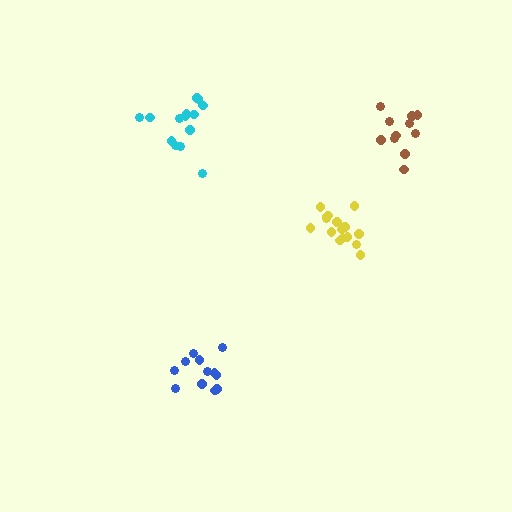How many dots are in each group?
Group 1: 12 dots, Group 2: 16 dots, Group 3: 11 dots, Group 4: 14 dots (53 total).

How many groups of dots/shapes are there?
There are 4 groups.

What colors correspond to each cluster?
The clusters are colored: blue, yellow, brown, cyan.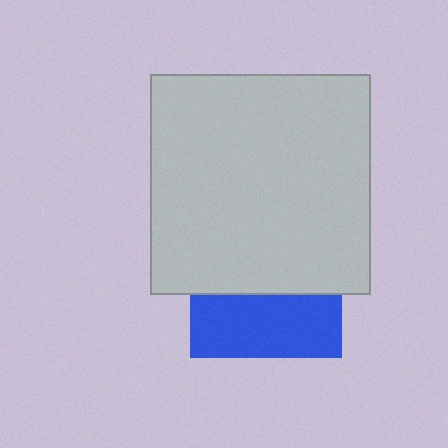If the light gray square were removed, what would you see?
You would see the complete blue square.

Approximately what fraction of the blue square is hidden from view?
Roughly 59% of the blue square is hidden behind the light gray square.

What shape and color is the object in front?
The object in front is a light gray square.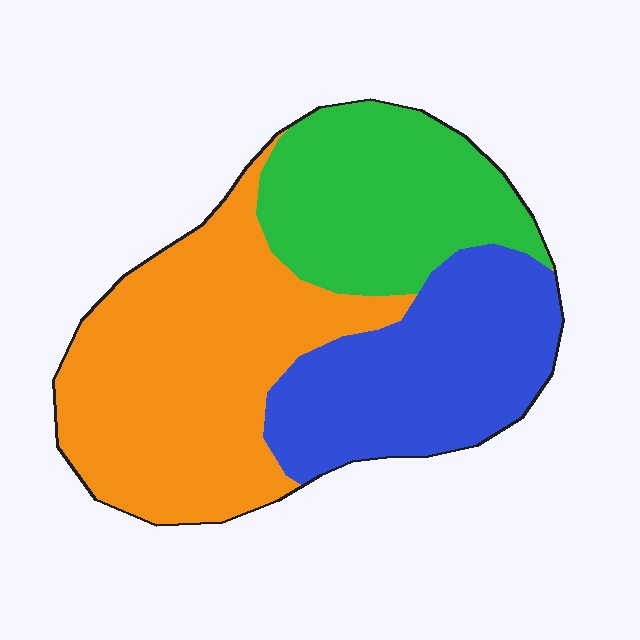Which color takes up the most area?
Orange, at roughly 45%.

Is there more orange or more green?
Orange.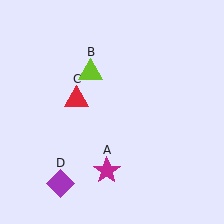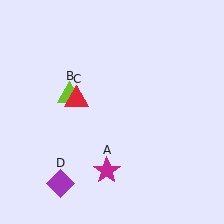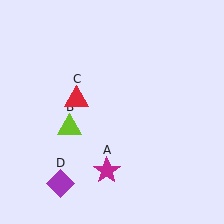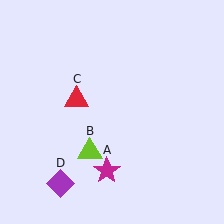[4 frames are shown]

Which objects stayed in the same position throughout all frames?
Magenta star (object A) and red triangle (object C) and purple diamond (object D) remained stationary.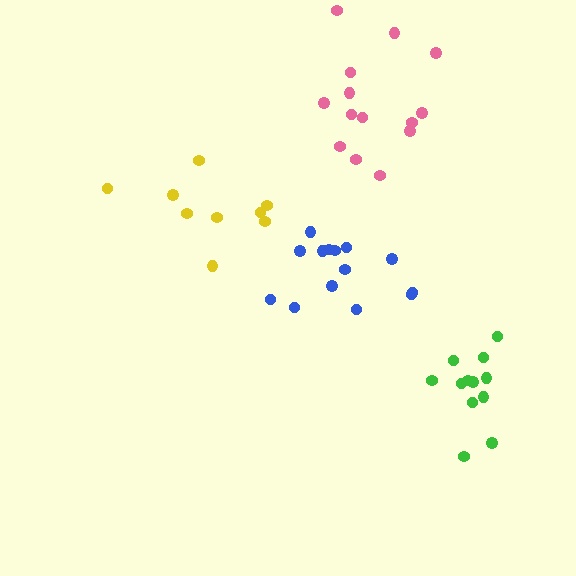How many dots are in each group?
Group 1: 14 dots, Group 2: 12 dots, Group 3: 14 dots, Group 4: 9 dots (49 total).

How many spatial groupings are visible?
There are 4 spatial groupings.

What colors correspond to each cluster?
The clusters are colored: blue, green, pink, yellow.